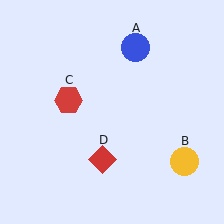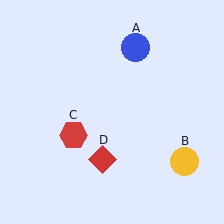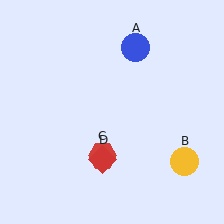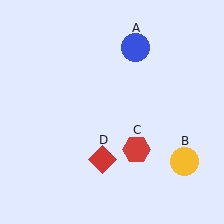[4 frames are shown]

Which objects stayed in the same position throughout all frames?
Blue circle (object A) and yellow circle (object B) and red diamond (object D) remained stationary.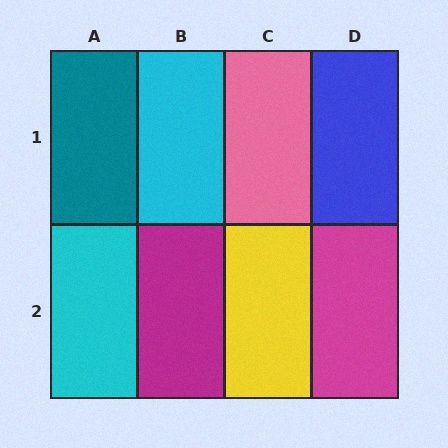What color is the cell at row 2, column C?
Yellow.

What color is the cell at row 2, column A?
Cyan.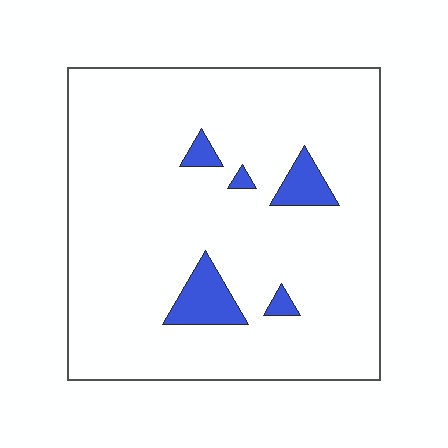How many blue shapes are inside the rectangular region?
5.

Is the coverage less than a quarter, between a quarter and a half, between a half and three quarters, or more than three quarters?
Less than a quarter.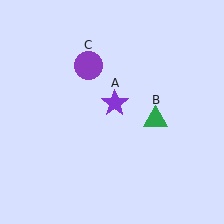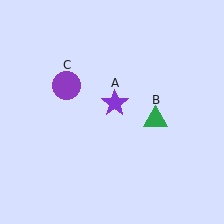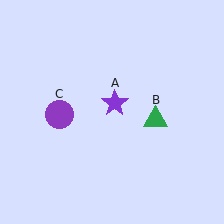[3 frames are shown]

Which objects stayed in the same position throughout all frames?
Purple star (object A) and green triangle (object B) remained stationary.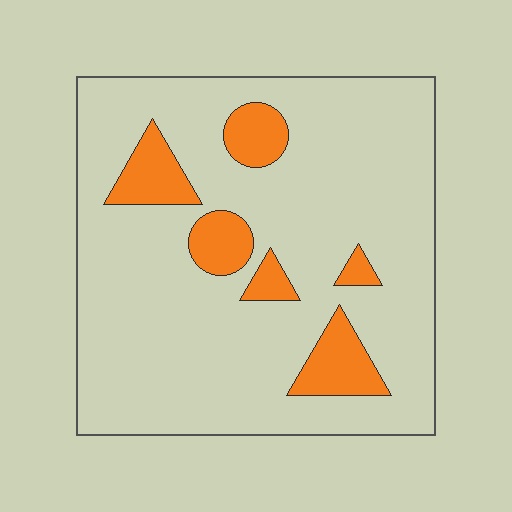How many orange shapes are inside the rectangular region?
6.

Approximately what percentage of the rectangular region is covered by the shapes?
Approximately 15%.